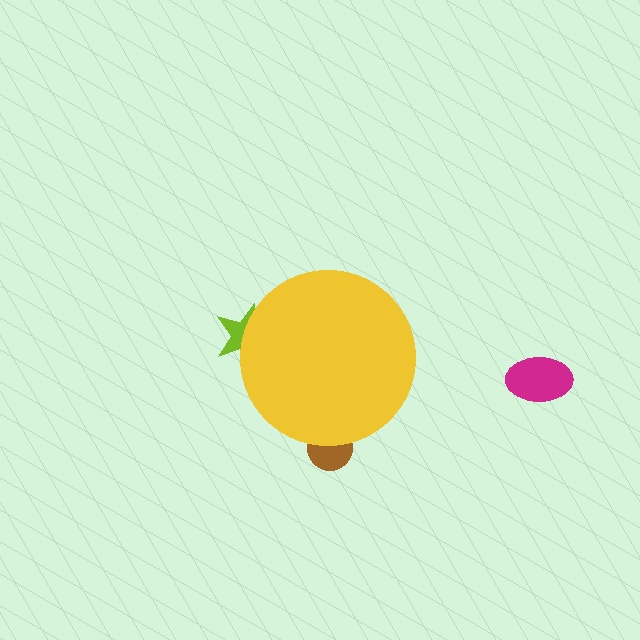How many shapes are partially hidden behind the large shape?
2 shapes are partially hidden.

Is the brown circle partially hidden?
Yes, the brown circle is partially hidden behind the yellow circle.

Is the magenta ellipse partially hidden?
No, the magenta ellipse is fully visible.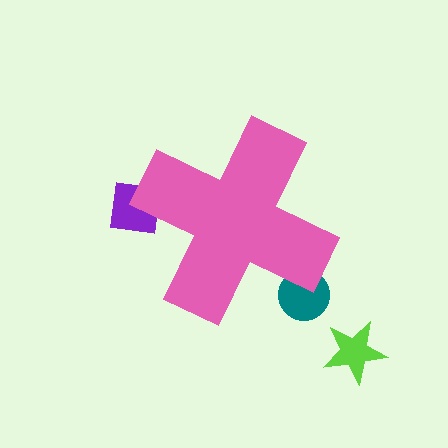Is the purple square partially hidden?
Yes, the purple square is partially hidden behind the pink cross.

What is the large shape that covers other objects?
A pink cross.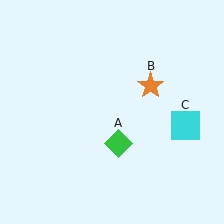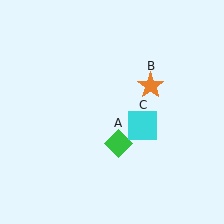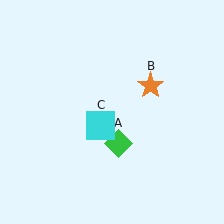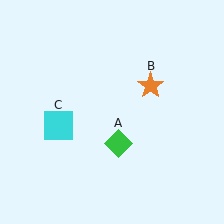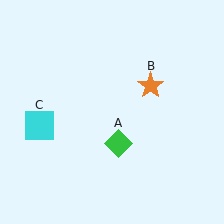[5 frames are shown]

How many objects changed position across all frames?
1 object changed position: cyan square (object C).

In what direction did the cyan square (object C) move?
The cyan square (object C) moved left.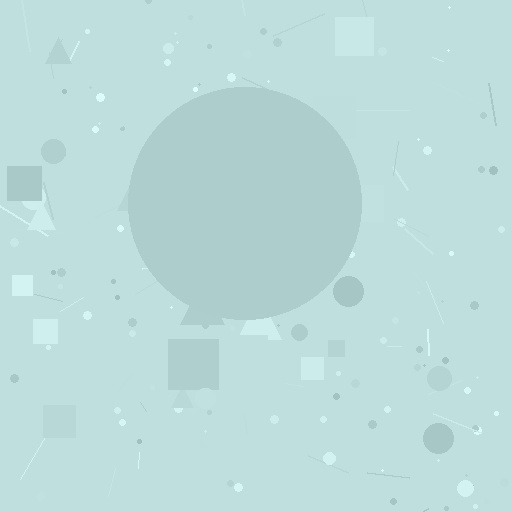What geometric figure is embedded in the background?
A circle is embedded in the background.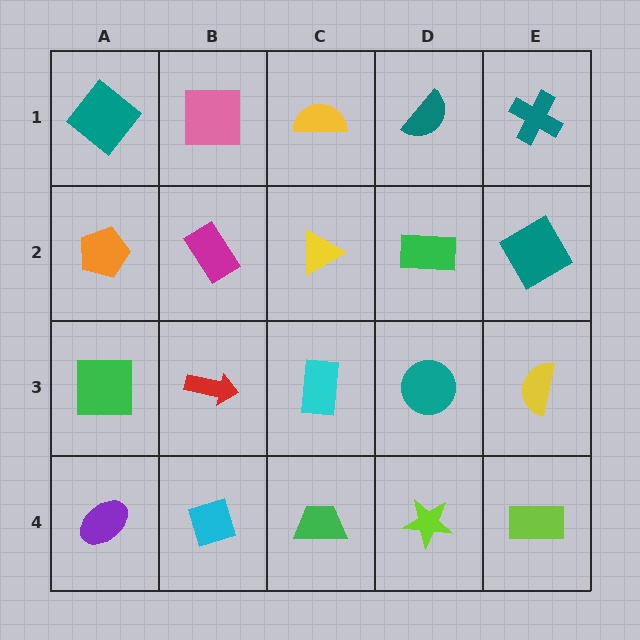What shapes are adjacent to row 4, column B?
A red arrow (row 3, column B), a purple ellipse (row 4, column A), a green trapezoid (row 4, column C).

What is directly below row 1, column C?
A yellow triangle.